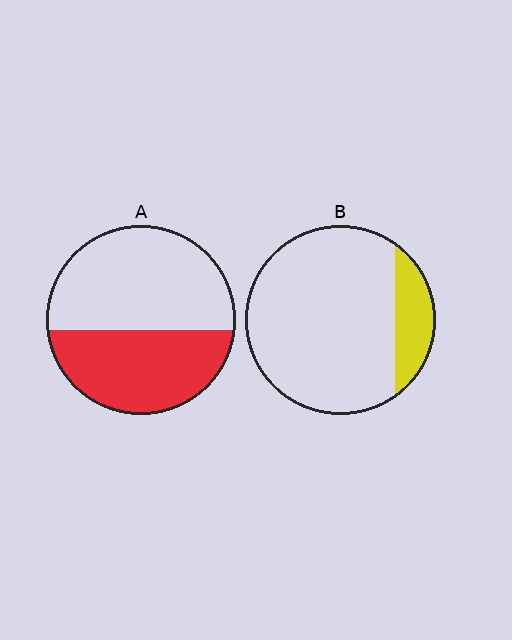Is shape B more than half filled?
No.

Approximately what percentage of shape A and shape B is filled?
A is approximately 45% and B is approximately 15%.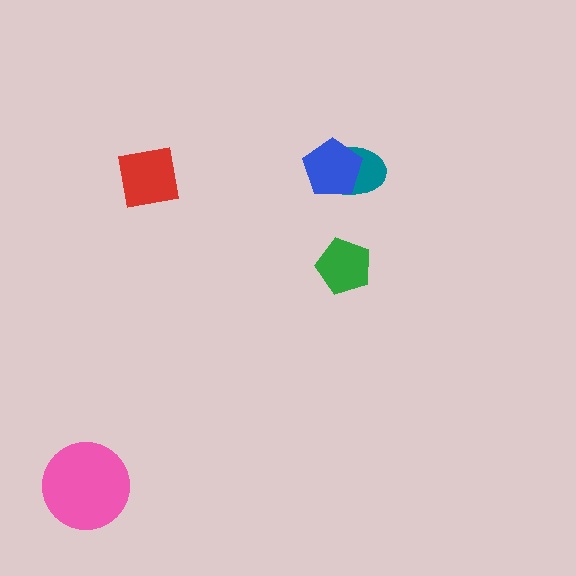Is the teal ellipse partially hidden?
Yes, it is partially covered by another shape.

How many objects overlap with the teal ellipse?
1 object overlaps with the teal ellipse.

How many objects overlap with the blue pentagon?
1 object overlaps with the blue pentagon.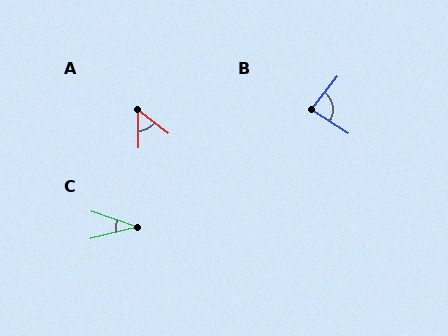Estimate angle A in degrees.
Approximately 52 degrees.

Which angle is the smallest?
C, at approximately 33 degrees.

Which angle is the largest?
B, at approximately 84 degrees.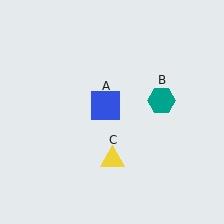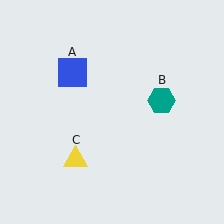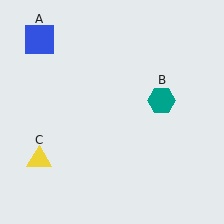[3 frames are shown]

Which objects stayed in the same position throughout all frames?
Teal hexagon (object B) remained stationary.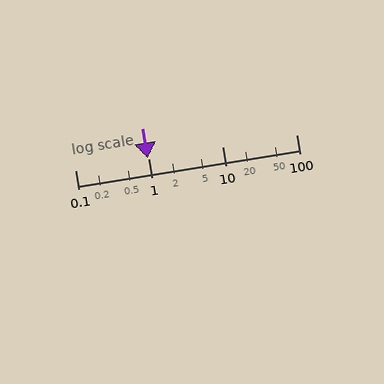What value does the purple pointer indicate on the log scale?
The pointer indicates approximately 0.96.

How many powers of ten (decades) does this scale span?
The scale spans 3 decades, from 0.1 to 100.